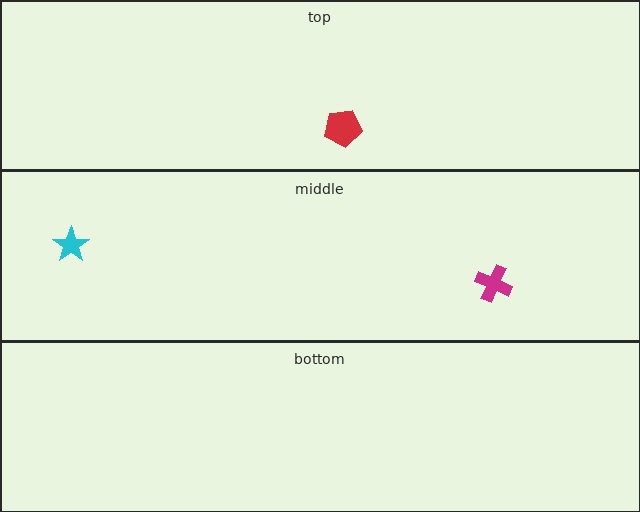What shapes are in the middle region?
The cyan star, the magenta cross.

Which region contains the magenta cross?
The middle region.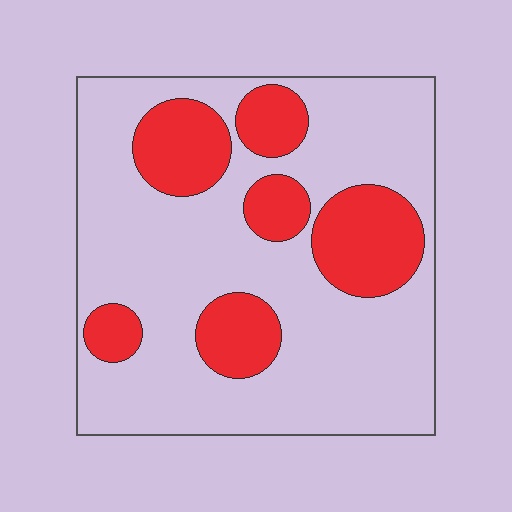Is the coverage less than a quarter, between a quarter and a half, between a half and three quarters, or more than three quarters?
Between a quarter and a half.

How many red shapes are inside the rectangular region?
6.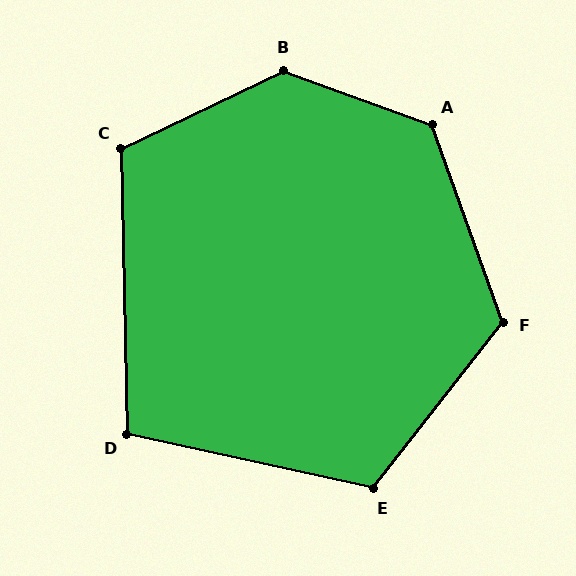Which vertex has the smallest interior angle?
D, at approximately 104 degrees.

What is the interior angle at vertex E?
Approximately 116 degrees (obtuse).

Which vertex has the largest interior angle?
B, at approximately 134 degrees.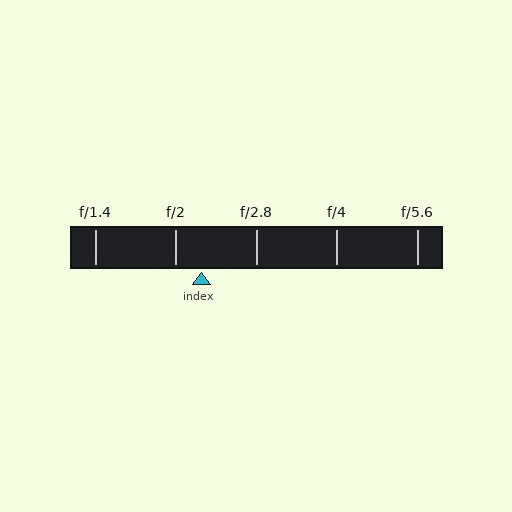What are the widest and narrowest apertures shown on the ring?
The widest aperture shown is f/1.4 and the narrowest is f/5.6.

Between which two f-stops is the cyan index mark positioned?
The index mark is between f/2 and f/2.8.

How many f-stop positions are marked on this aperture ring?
There are 5 f-stop positions marked.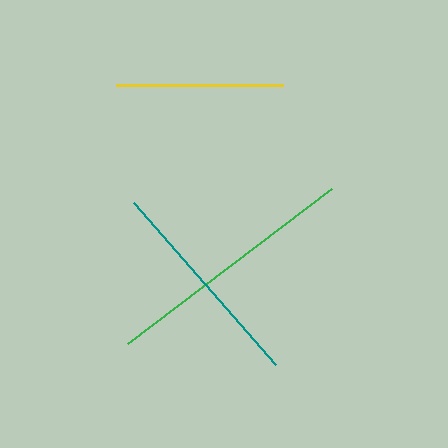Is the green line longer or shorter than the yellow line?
The green line is longer than the yellow line.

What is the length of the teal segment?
The teal segment is approximately 215 pixels long.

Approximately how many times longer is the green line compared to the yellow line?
The green line is approximately 1.5 times the length of the yellow line.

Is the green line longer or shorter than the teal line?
The green line is longer than the teal line.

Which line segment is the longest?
The green line is the longest at approximately 256 pixels.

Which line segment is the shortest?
The yellow line is the shortest at approximately 167 pixels.